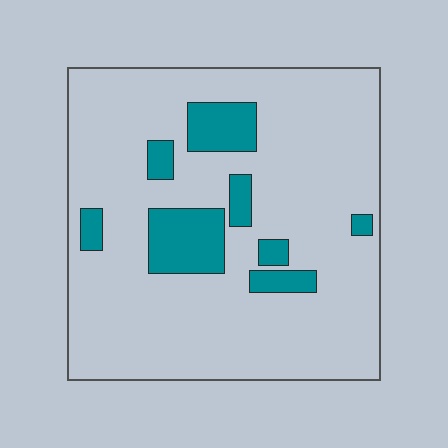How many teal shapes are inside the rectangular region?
8.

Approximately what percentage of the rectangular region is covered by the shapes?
Approximately 15%.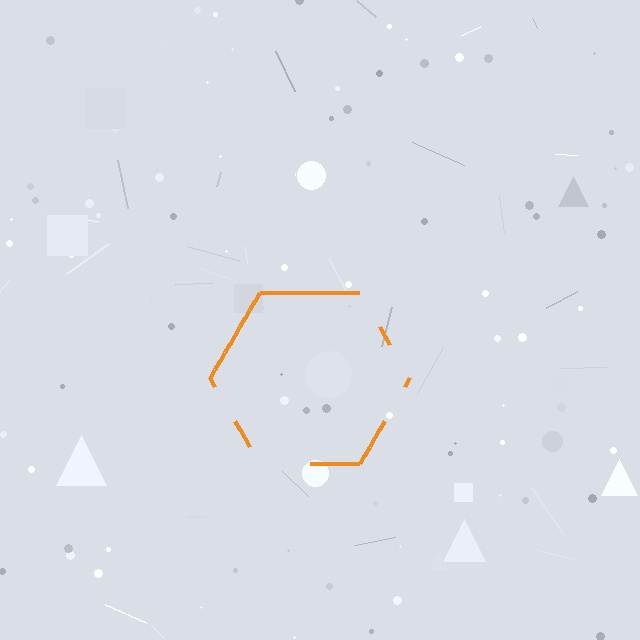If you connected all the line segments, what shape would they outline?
They would outline a hexagon.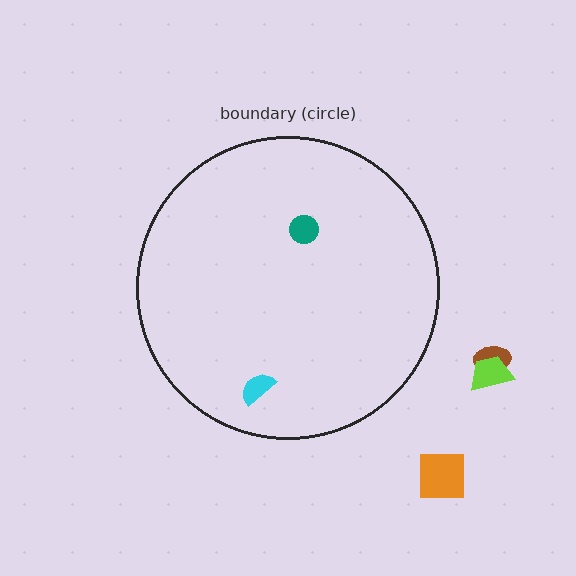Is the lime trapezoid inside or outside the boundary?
Outside.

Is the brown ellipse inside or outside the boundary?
Outside.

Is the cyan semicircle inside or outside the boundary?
Inside.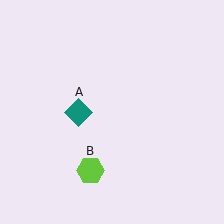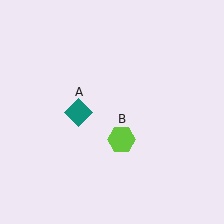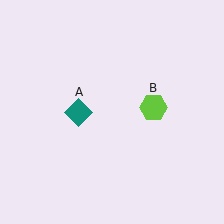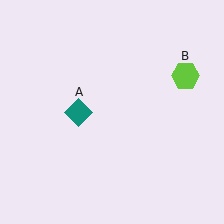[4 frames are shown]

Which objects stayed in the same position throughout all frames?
Teal diamond (object A) remained stationary.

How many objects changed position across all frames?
1 object changed position: lime hexagon (object B).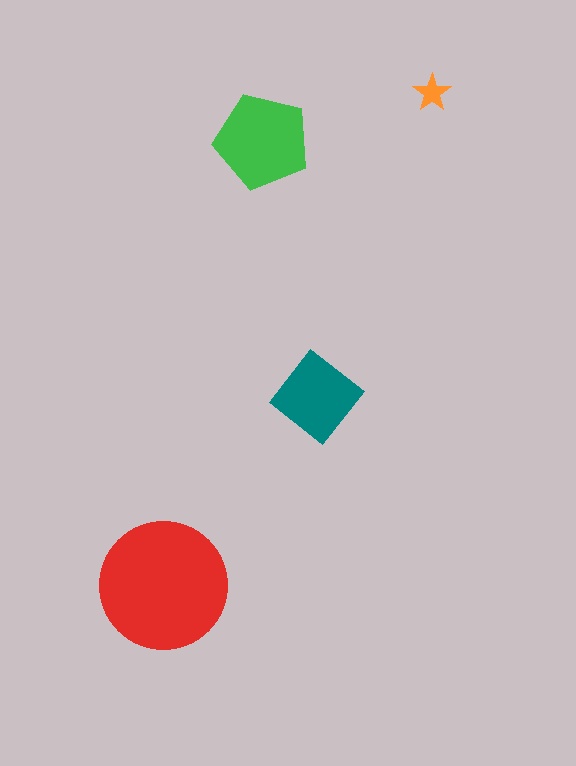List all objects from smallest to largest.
The orange star, the teal diamond, the green pentagon, the red circle.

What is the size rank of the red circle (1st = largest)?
1st.